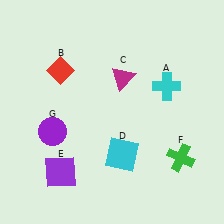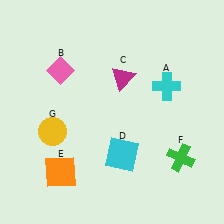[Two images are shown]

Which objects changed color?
B changed from red to pink. E changed from purple to orange. G changed from purple to yellow.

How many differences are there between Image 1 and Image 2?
There are 3 differences between the two images.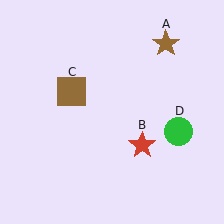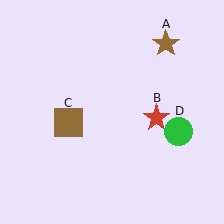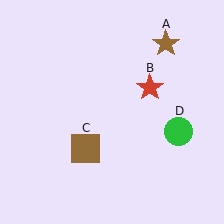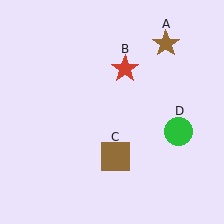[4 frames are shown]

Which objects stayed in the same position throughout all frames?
Brown star (object A) and green circle (object D) remained stationary.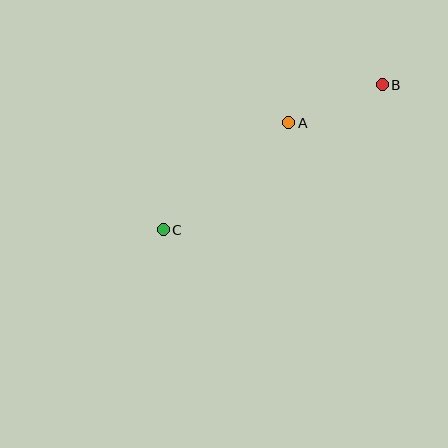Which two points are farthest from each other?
Points B and C are farthest from each other.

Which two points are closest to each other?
Points A and B are closest to each other.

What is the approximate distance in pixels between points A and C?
The distance between A and C is approximately 165 pixels.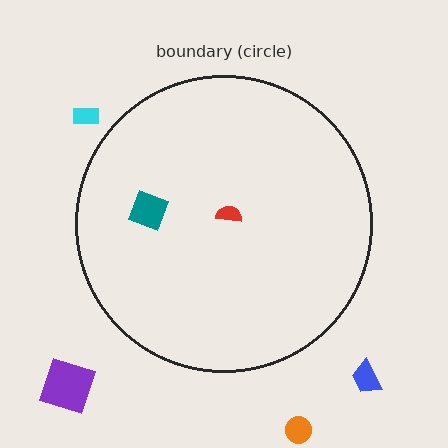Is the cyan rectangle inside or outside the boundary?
Outside.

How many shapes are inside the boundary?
2 inside, 4 outside.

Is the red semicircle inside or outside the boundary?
Inside.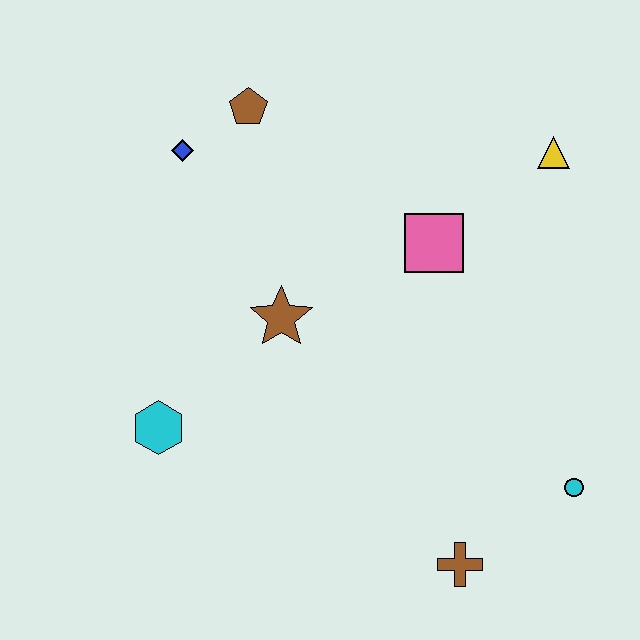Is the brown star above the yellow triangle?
No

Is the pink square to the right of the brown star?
Yes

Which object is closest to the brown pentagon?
The blue diamond is closest to the brown pentagon.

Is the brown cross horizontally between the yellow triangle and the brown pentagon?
Yes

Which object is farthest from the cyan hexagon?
The yellow triangle is farthest from the cyan hexagon.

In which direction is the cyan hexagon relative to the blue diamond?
The cyan hexagon is below the blue diamond.